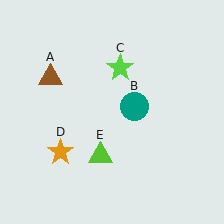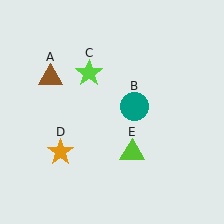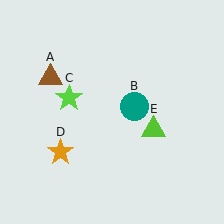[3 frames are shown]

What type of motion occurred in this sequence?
The lime star (object C), lime triangle (object E) rotated counterclockwise around the center of the scene.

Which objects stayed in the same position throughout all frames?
Brown triangle (object A) and teal circle (object B) and orange star (object D) remained stationary.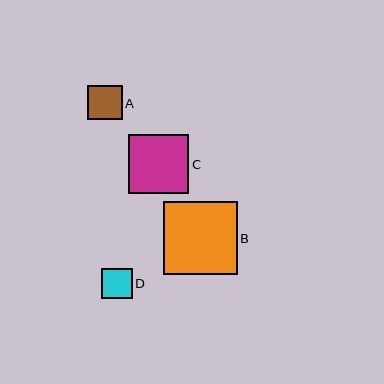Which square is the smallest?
Square D is the smallest with a size of approximately 30 pixels.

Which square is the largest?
Square B is the largest with a size of approximately 74 pixels.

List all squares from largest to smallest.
From largest to smallest: B, C, A, D.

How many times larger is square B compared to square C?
Square B is approximately 1.2 times the size of square C.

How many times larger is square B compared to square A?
Square B is approximately 2.1 times the size of square A.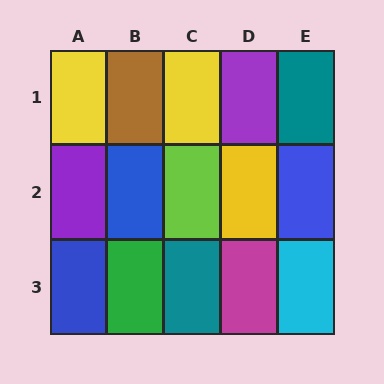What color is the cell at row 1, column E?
Teal.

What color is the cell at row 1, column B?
Brown.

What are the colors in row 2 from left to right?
Purple, blue, lime, yellow, blue.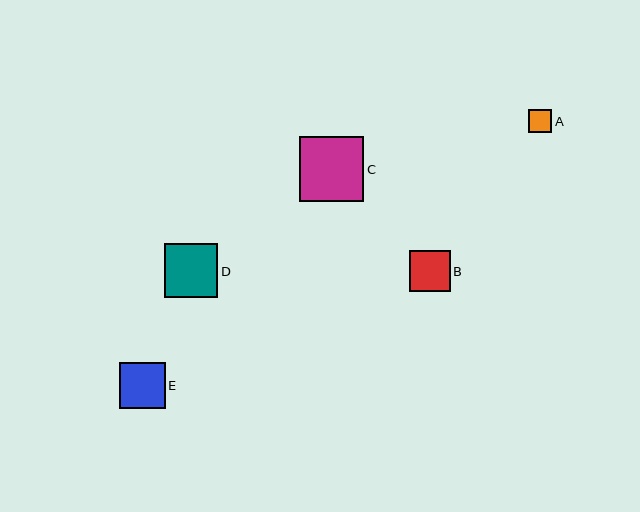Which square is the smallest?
Square A is the smallest with a size of approximately 23 pixels.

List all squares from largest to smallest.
From largest to smallest: C, D, E, B, A.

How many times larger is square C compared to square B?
Square C is approximately 1.6 times the size of square B.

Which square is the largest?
Square C is the largest with a size of approximately 65 pixels.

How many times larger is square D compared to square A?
Square D is approximately 2.3 times the size of square A.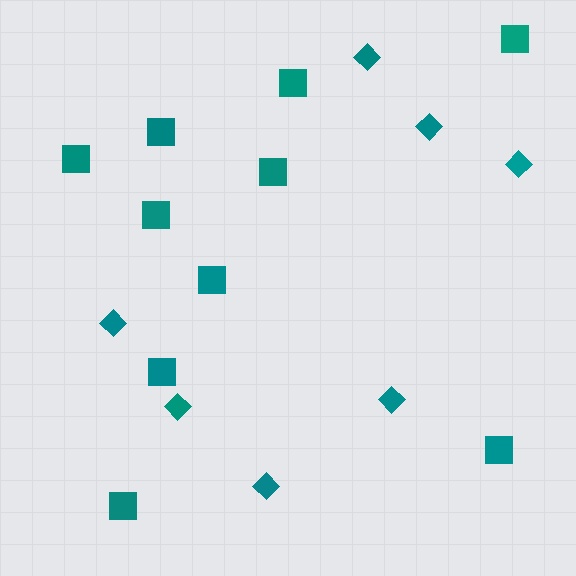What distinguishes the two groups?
There are 2 groups: one group of squares (10) and one group of diamonds (7).